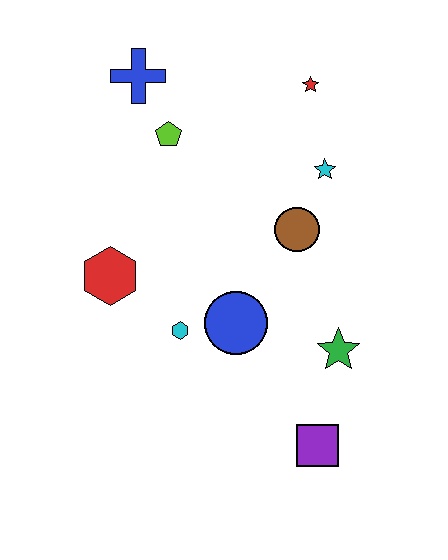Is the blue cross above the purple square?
Yes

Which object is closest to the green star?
The purple square is closest to the green star.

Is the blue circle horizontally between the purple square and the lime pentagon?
Yes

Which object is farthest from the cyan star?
The purple square is farthest from the cyan star.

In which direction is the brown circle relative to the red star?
The brown circle is below the red star.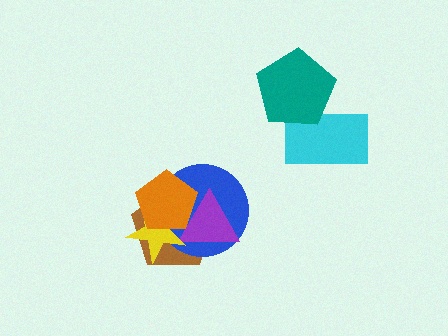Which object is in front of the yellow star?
The orange pentagon is in front of the yellow star.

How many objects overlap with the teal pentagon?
1 object overlaps with the teal pentagon.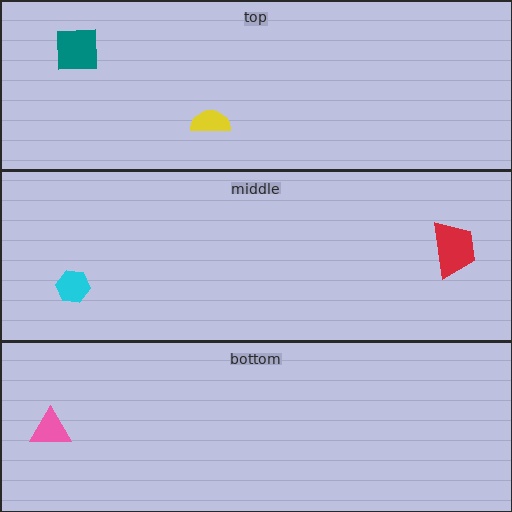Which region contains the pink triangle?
The bottom region.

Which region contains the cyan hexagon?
The middle region.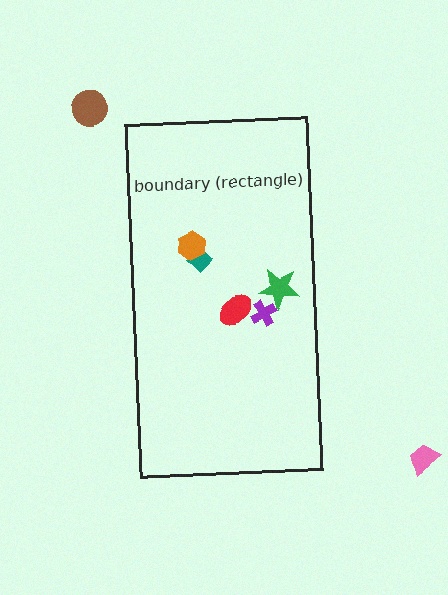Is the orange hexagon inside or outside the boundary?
Inside.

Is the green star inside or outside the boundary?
Inside.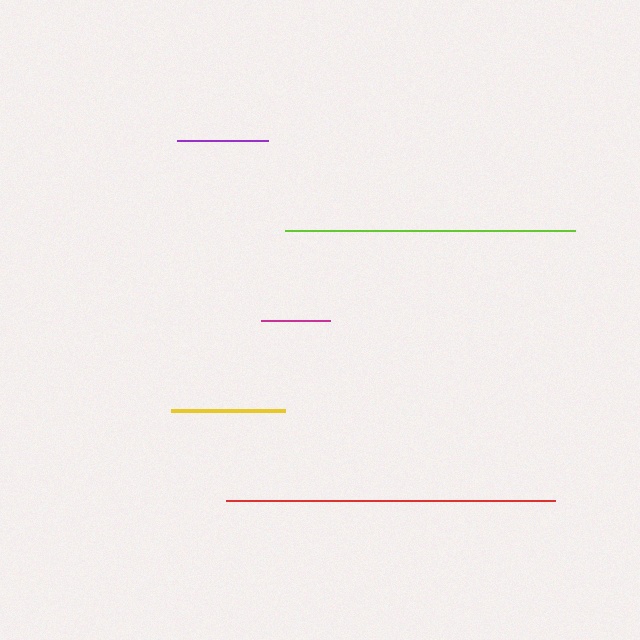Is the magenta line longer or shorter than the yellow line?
The yellow line is longer than the magenta line.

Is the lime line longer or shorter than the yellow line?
The lime line is longer than the yellow line.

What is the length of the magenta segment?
The magenta segment is approximately 68 pixels long.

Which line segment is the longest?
The red line is the longest at approximately 329 pixels.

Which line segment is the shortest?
The magenta line is the shortest at approximately 68 pixels.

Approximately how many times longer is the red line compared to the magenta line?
The red line is approximately 4.8 times the length of the magenta line.